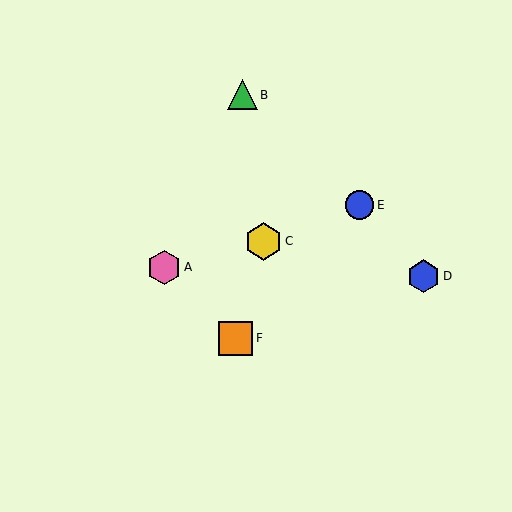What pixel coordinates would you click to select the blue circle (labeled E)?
Click at (359, 205) to select the blue circle E.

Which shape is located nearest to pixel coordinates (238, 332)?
The orange square (labeled F) at (236, 339) is nearest to that location.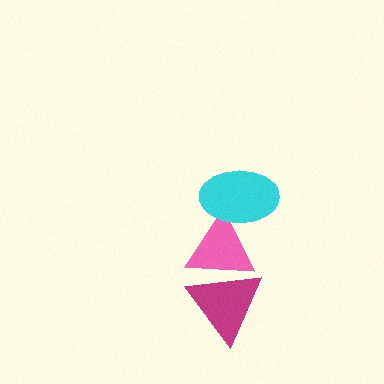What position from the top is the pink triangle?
The pink triangle is 2nd from the top.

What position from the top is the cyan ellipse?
The cyan ellipse is 1st from the top.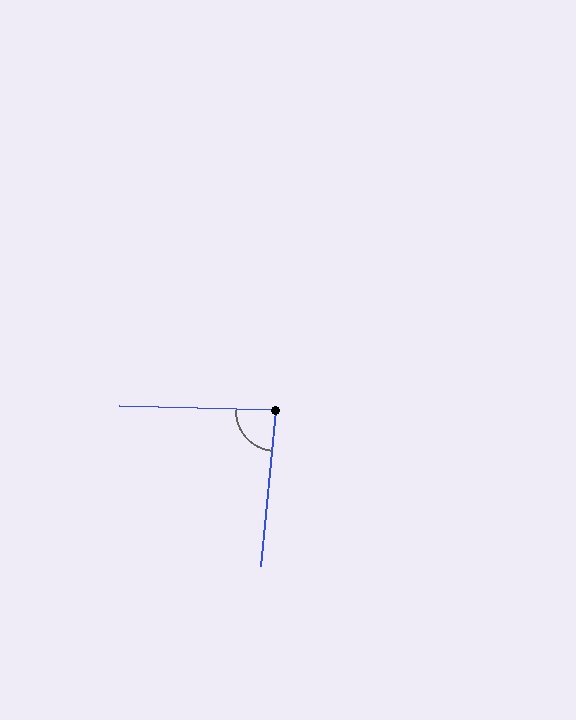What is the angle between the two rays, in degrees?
Approximately 86 degrees.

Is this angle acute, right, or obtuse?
It is approximately a right angle.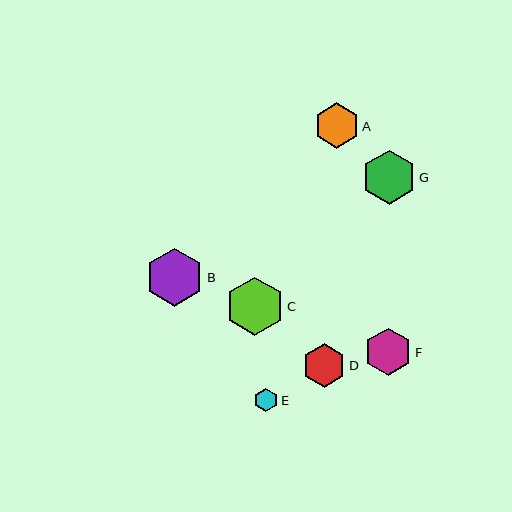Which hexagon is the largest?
Hexagon C is the largest with a size of approximately 58 pixels.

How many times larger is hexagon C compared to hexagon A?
Hexagon C is approximately 1.3 times the size of hexagon A.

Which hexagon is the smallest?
Hexagon E is the smallest with a size of approximately 23 pixels.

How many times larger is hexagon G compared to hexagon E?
Hexagon G is approximately 2.3 times the size of hexagon E.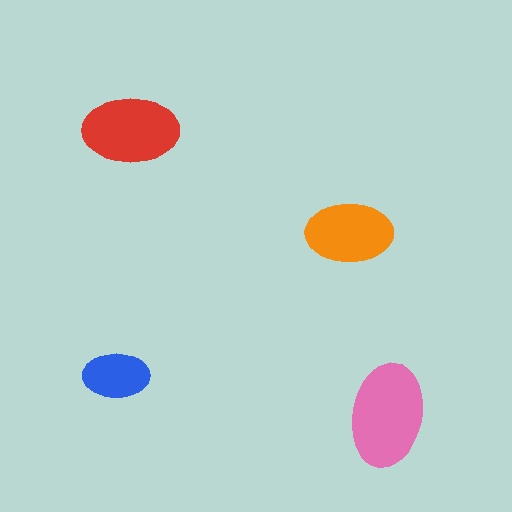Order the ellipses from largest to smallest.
the pink one, the red one, the orange one, the blue one.